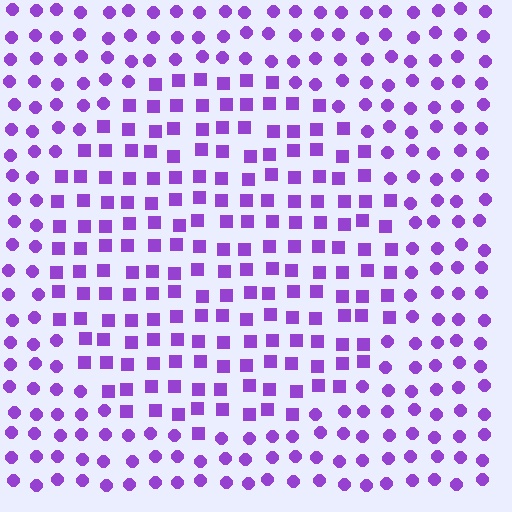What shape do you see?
I see a circle.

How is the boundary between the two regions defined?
The boundary is defined by a change in element shape: squares inside vs. circles outside. All elements share the same color and spacing.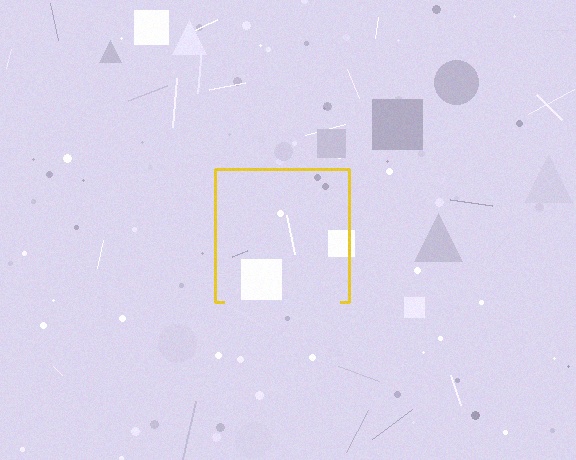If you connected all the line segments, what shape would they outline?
They would outline a square.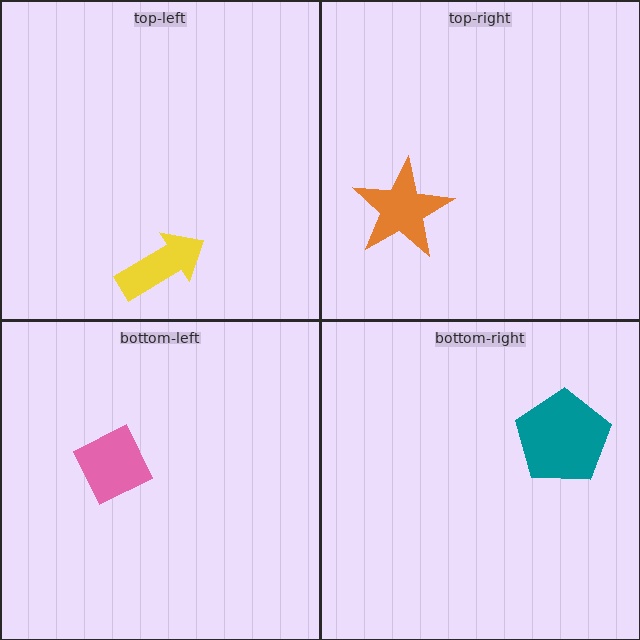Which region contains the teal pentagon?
The bottom-right region.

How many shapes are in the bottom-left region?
1.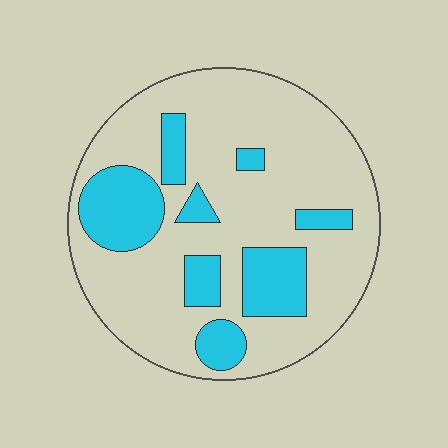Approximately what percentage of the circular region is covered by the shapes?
Approximately 25%.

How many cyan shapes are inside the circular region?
8.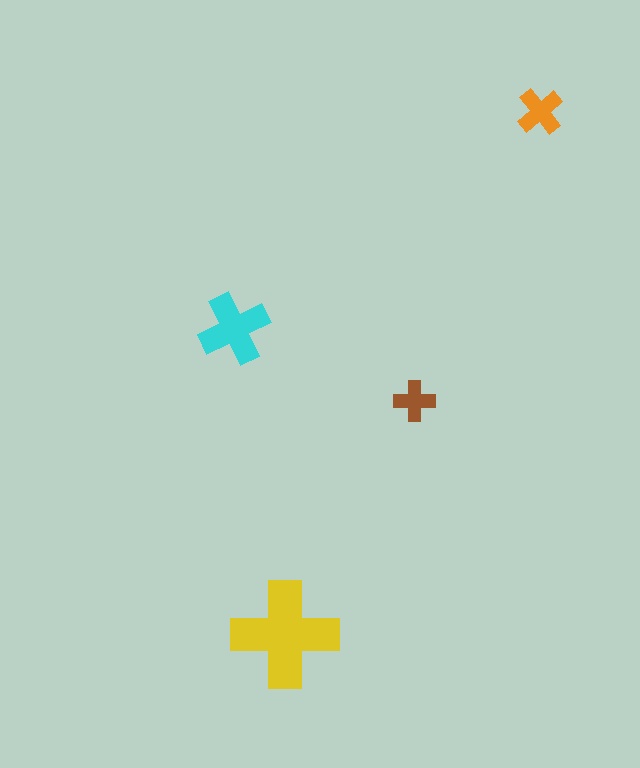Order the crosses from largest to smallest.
the yellow one, the cyan one, the orange one, the brown one.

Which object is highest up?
The orange cross is topmost.